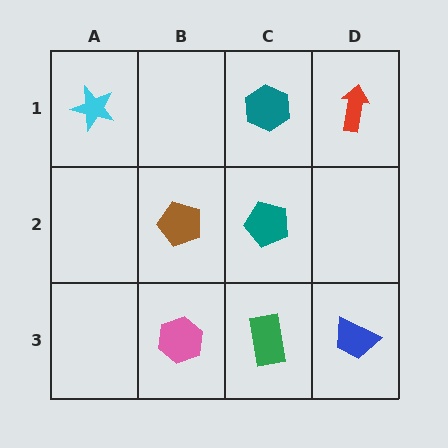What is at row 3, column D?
A blue trapezoid.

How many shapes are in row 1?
3 shapes.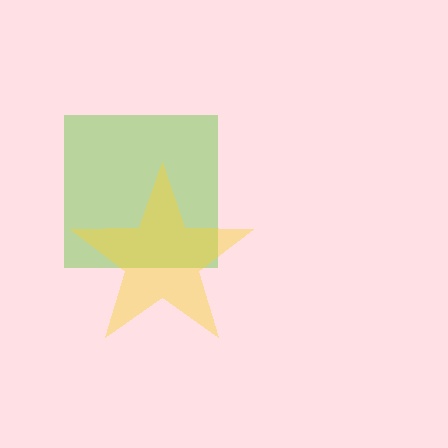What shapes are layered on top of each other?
The layered shapes are: a lime square, a yellow star.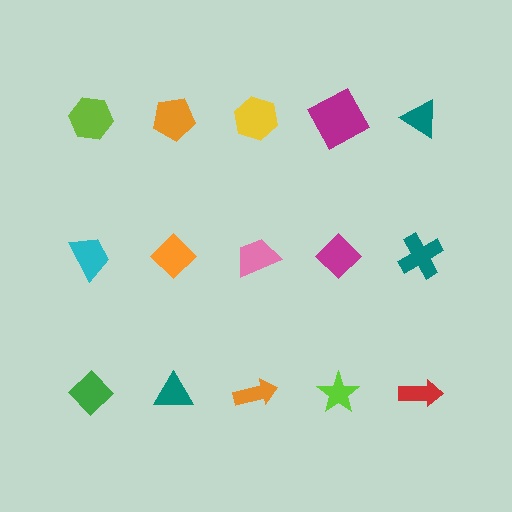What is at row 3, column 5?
A red arrow.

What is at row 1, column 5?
A teal triangle.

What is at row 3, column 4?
A lime star.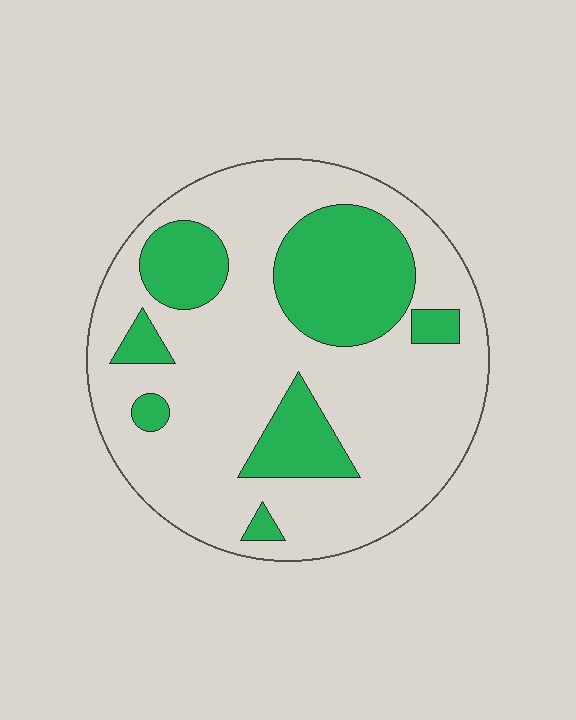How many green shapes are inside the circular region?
7.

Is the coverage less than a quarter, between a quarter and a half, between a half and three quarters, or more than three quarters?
Between a quarter and a half.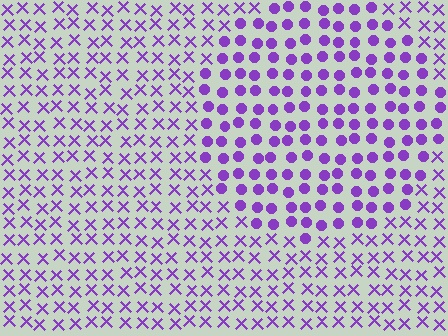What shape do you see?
I see a circle.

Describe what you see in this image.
The image is filled with small purple elements arranged in a uniform grid. A circle-shaped region contains circles, while the surrounding area contains X marks. The boundary is defined purely by the change in element shape.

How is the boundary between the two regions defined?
The boundary is defined by a change in element shape: circles inside vs. X marks outside. All elements share the same color and spacing.